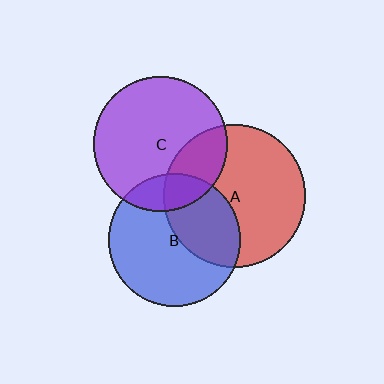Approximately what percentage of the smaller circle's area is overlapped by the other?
Approximately 25%.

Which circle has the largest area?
Circle A (red).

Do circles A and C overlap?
Yes.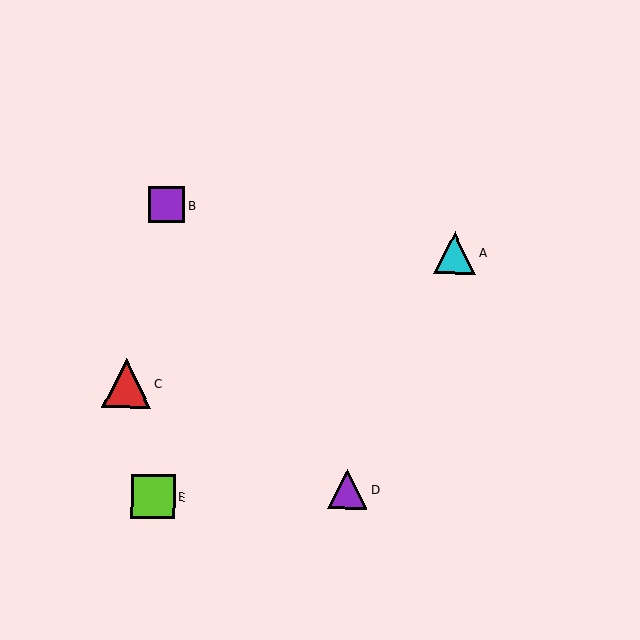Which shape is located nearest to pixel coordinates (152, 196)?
The purple square (labeled B) at (166, 205) is nearest to that location.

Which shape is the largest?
The red triangle (labeled C) is the largest.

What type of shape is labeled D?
Shape D is a purple triangle.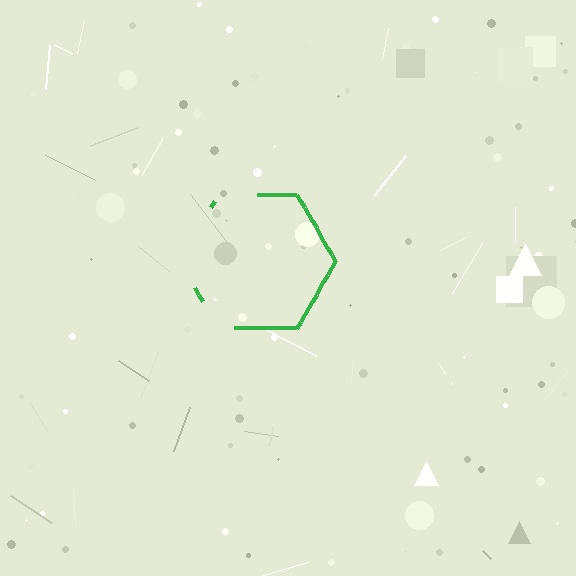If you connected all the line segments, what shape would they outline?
They would outline a hexagon.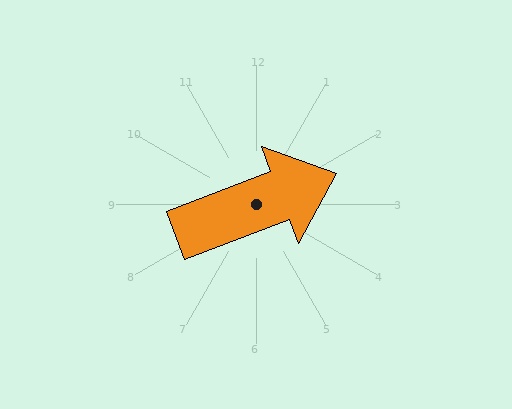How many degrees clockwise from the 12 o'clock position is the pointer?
Approximately 69 degrees.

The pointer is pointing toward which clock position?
Roughly 2 o'clock.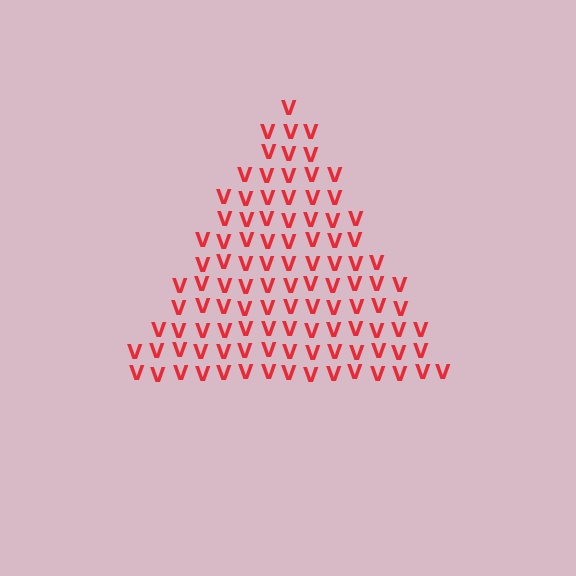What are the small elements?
The small elements are letter V's.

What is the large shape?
The large shape is a triangle.